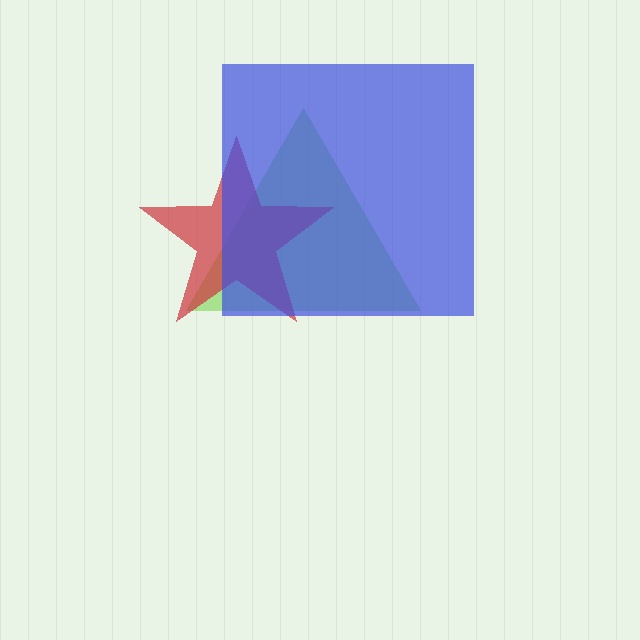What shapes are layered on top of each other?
The layered shapes are: a lime triangle, a red star, a blue square.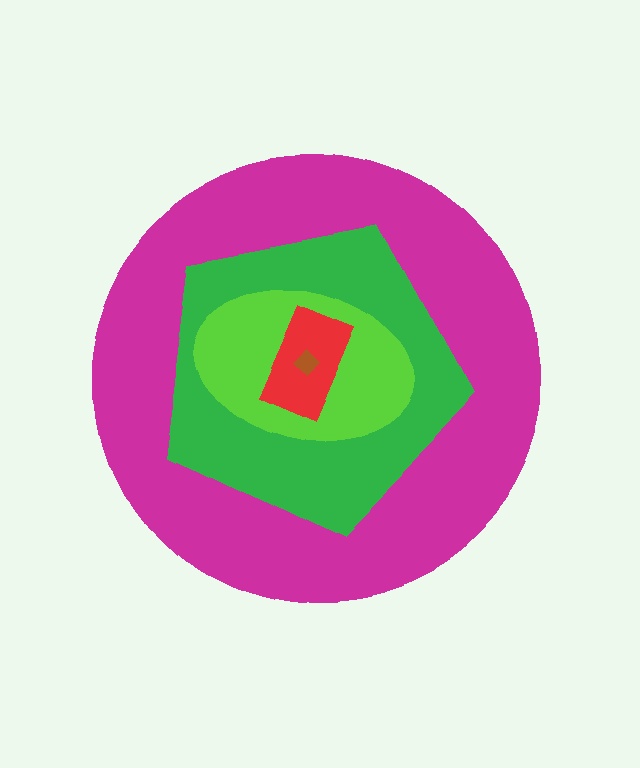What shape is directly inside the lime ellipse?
The red rectangle.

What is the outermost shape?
The magenta circle.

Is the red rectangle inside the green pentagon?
Yes.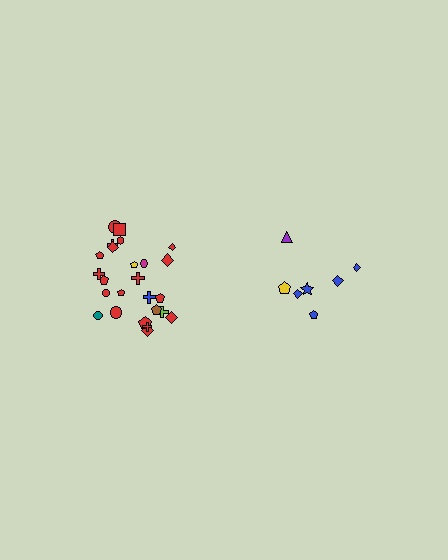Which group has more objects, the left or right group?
The left group.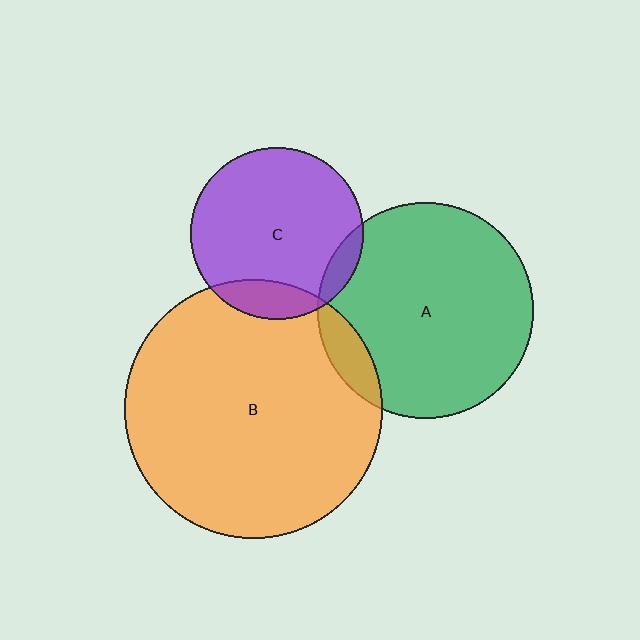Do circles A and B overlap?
Yes.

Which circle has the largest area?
Circle B (orange).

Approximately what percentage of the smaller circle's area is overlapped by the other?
Approximately 10%.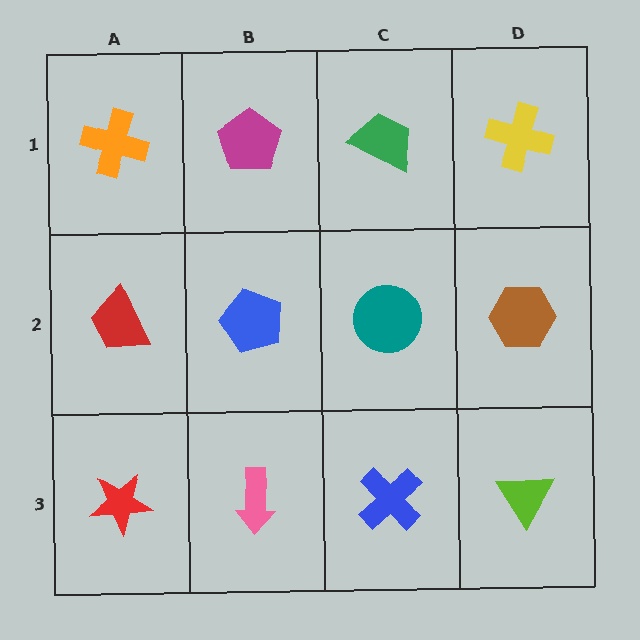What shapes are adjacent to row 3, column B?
A blue pentagon (row 2, column B), a red star (row 3, column A), a blue cross (row 3, column C).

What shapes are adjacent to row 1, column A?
A red trapezoid (row 2, column A), a magenta pentagon (row 1, column B).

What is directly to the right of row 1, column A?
A magenta pentagon.